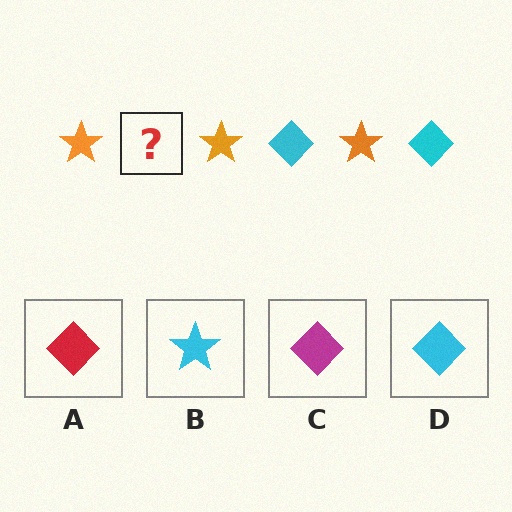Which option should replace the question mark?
Option D.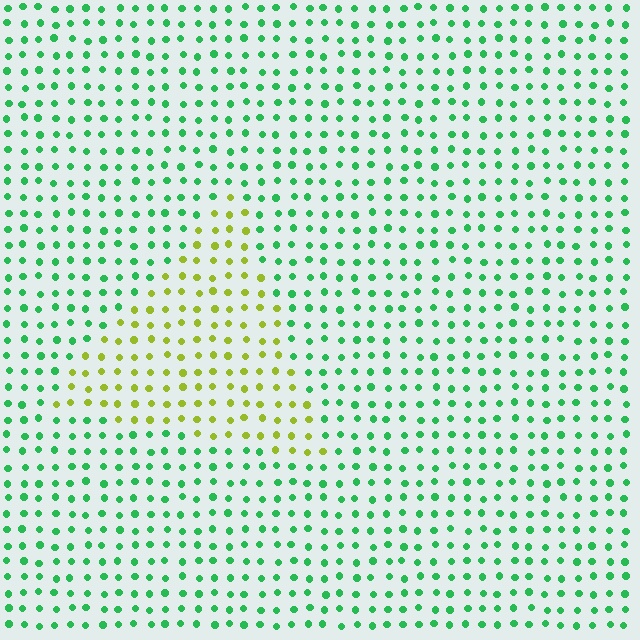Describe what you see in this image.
The image is filled with small green elements in a uniform arrangement. A triangle-shaped region is visible where the elements are tinted to a slightly different hue, forming a subtle color boundary.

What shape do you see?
I see a triangle.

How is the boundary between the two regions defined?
The boundary is defined purely by a slight shift in hue (about 63 degrees). Spacing, size, and orientation are identical on both sides.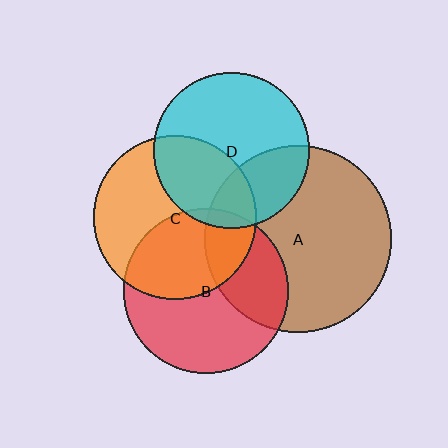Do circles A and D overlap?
Yes.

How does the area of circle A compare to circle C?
Approximately 1.3 times.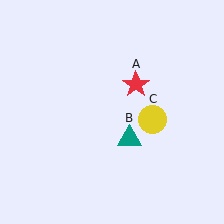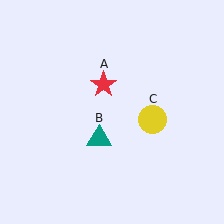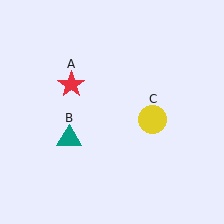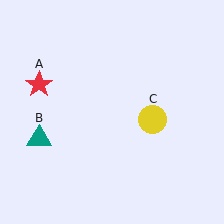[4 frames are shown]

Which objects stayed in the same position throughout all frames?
Yellow circle (object C) remained stationary.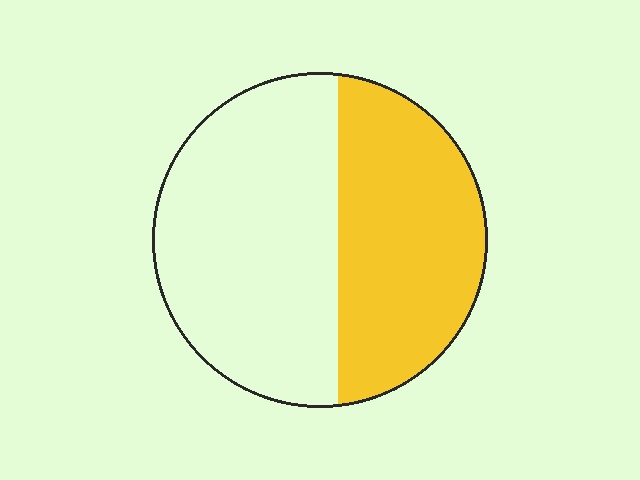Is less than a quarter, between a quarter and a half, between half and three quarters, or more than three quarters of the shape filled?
Between a quarter and a half.